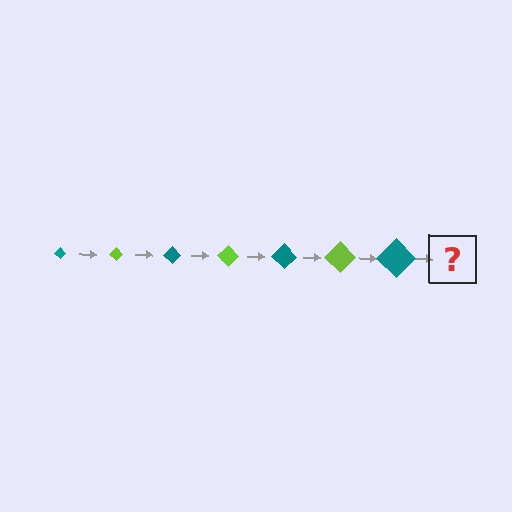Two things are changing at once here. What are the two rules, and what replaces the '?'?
The two rules are that the diamond grows larger each step and the color cycles through teal and lime. The '?' should be a lime diamond, larger than the previous one.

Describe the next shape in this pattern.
It should be a lime diamond, larger than the previous one.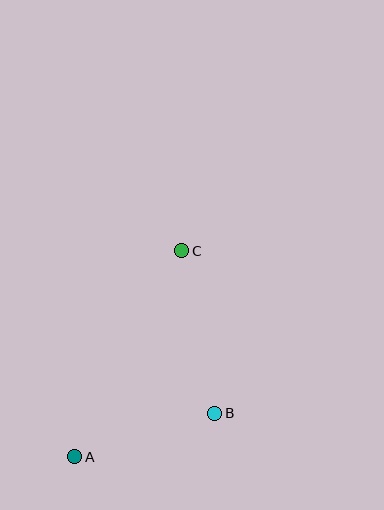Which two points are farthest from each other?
Points A and C are farthest from each other.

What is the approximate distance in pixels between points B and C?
The distance between B and C is approximately 166 pixels.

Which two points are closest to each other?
Points A and B are closest to each other.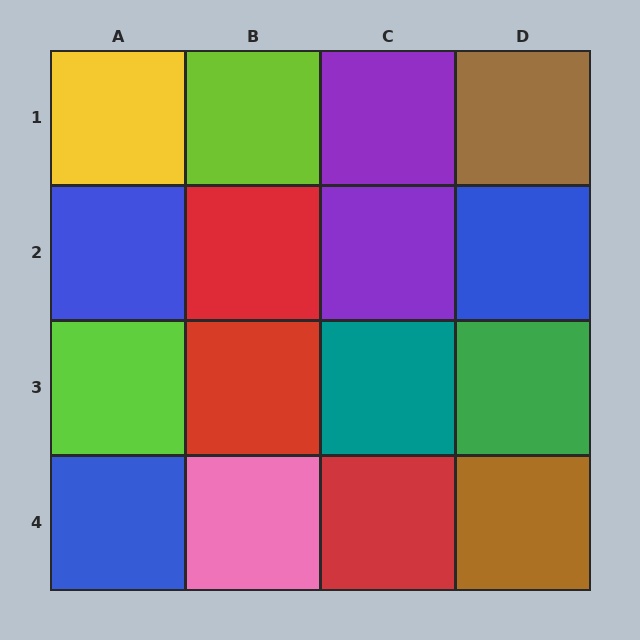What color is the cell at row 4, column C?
Red.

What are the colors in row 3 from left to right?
Lime, red, teal, green.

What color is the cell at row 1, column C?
Purple.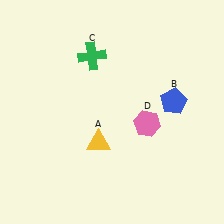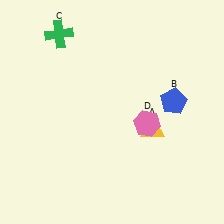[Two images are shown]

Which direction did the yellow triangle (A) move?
The yellow triangle (A) moved right.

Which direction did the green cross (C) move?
The green cross (C) moved left.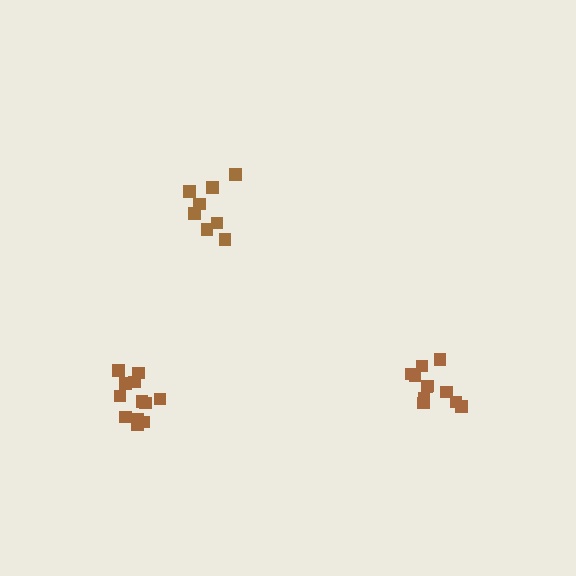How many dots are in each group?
Group 1: 8 dots, Group 2: 11 dots, Group 3: 12 dots (31 total).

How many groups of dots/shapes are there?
There are 3 groups.